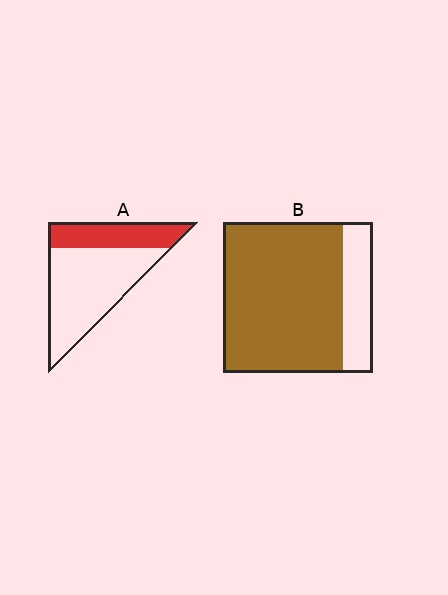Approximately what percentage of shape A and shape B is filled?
A is approximately 30% and B is approximately 80%.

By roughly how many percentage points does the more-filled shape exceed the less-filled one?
By roughly 50 percentage points (B over A).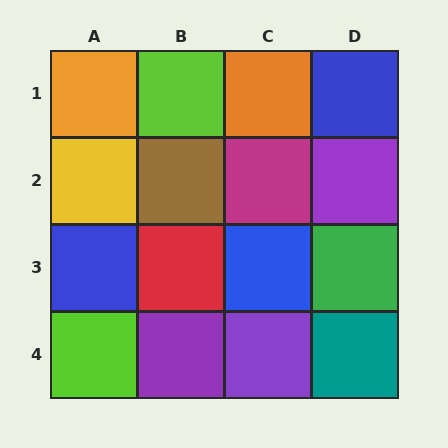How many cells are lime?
2 cells are lime.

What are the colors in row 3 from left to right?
Blue, red, blue, green.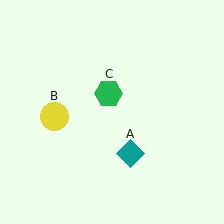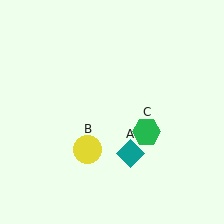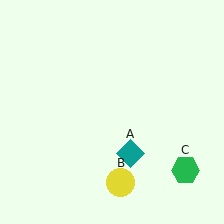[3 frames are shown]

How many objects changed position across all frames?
2 objects changed position: yellow circle (object B), green hexagon (object C).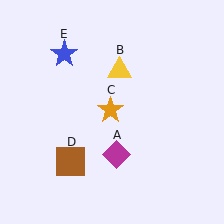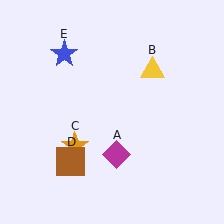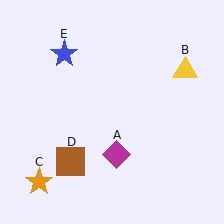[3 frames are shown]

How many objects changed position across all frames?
2 objects changed position: yellow triangle (object B), orange star (object C).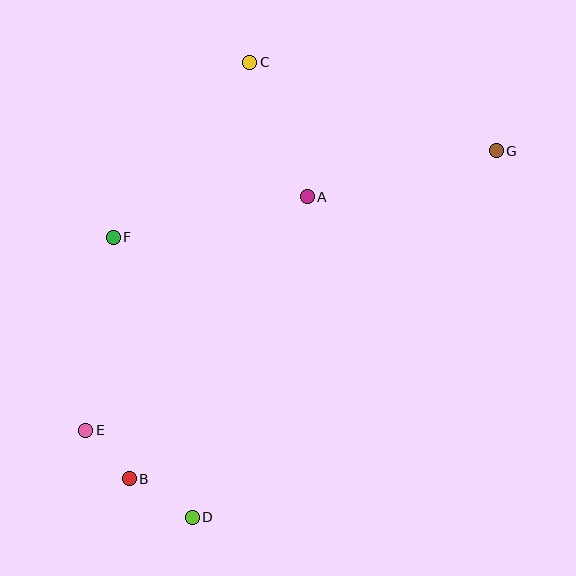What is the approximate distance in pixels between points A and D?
The distance between A and D is approximately 340 pixels.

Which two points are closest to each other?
Points B and E are closest to each other.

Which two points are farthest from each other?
Points E and G are farthest from each other.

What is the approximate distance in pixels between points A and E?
The distance between A and E is approximately 322 pixels.